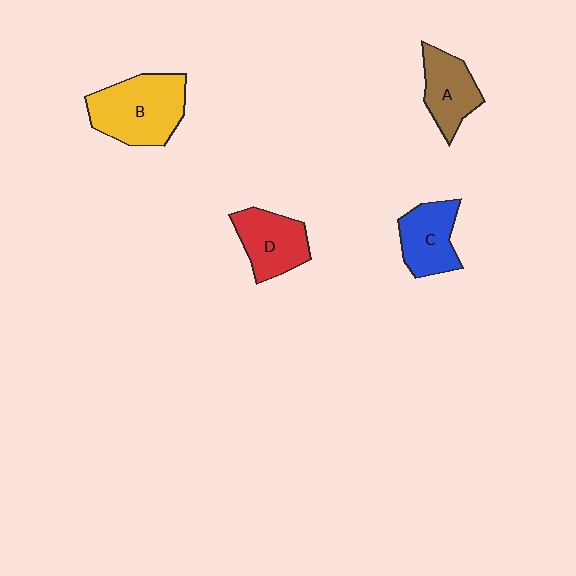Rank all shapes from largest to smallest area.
From largest to smallest: B (yellow), D (red), C (blue), A (brown).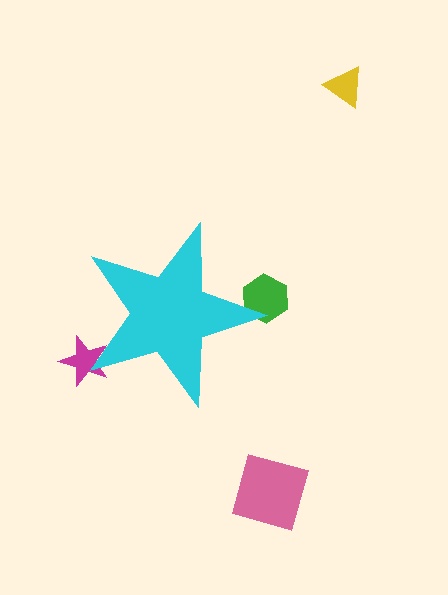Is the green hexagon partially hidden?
Yes, the green hexagon is partially hidden behind the cyan star.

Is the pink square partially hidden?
No, the pink square is fully visible.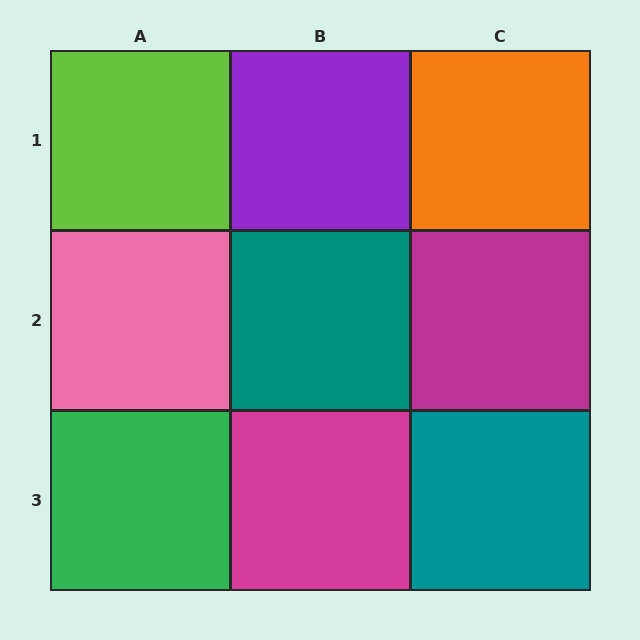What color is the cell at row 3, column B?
Magenta.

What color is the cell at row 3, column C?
Teal.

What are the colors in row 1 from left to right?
Lime, purple, orange.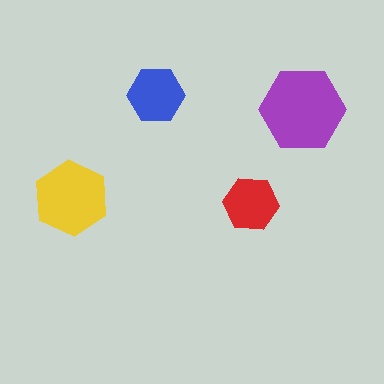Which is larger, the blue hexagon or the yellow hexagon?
The yellow one.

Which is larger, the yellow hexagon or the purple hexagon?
The purple one.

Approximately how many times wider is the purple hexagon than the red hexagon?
About 1.5 times wider.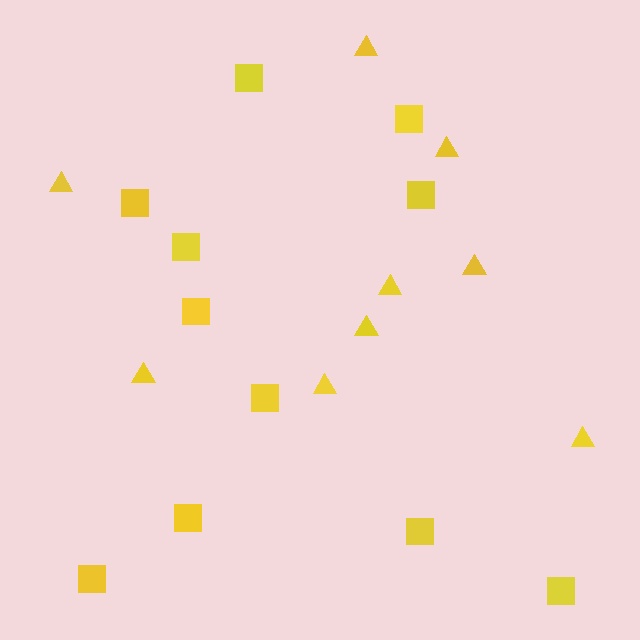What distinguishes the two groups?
There are 2 groups: one group of triangles (9) and one group of squares (11).